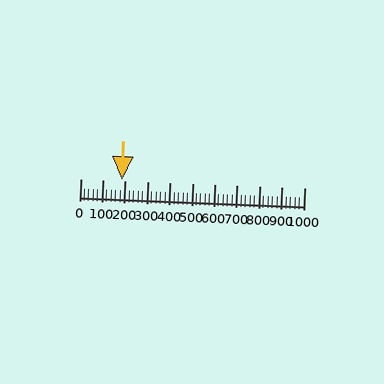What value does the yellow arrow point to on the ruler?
The yellow arrow points to approximately 187.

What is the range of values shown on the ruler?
The ruler shows values from 0 to 1000.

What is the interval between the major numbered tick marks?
The major tick marks are spaced 100 units apart.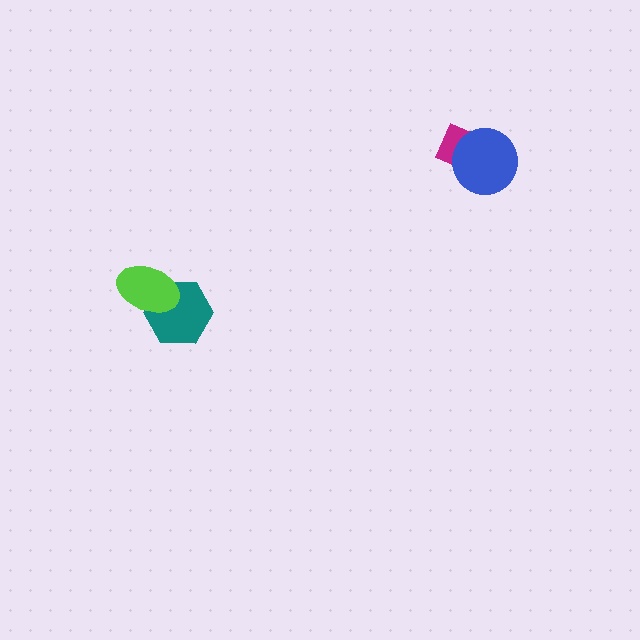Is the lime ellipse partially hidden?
No, no other shape covers it.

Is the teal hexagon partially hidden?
Yes, it is partially covered by another shape.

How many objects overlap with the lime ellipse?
1 object overlaps with the lime ellipse.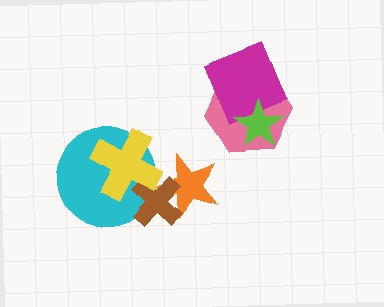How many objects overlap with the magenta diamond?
2 objects overlap with the magenta diamond.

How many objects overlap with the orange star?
1 object overlaps with the orange star.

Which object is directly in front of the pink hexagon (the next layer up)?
The magenta diamond is directly in front of the pink hexagon.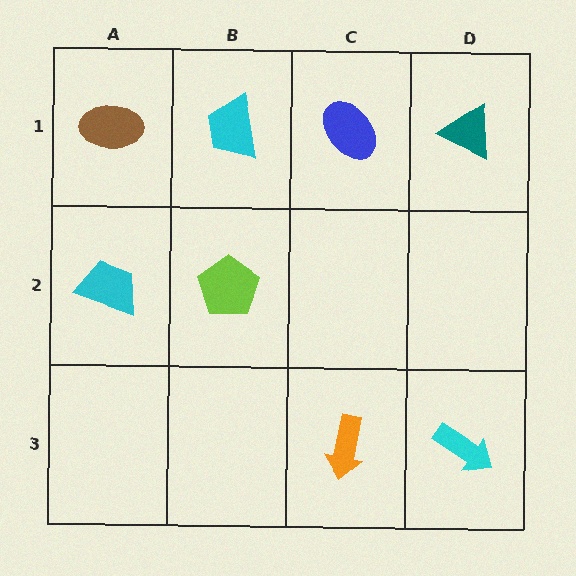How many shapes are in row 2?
2 shapes.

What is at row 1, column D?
A teal triangle.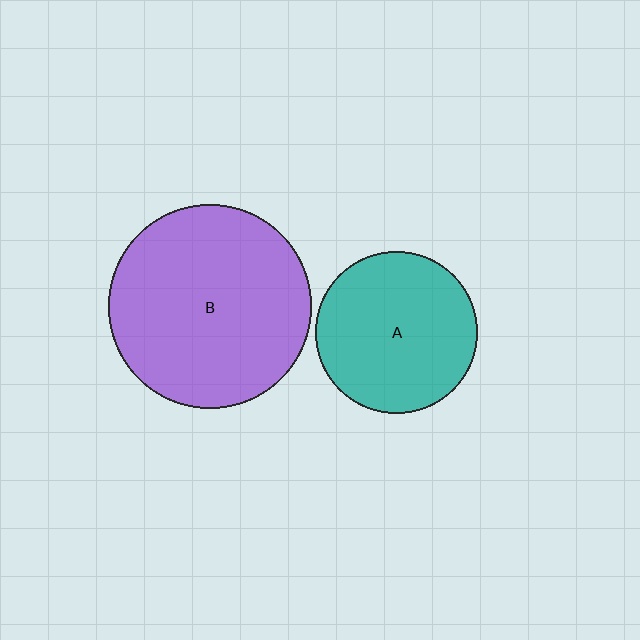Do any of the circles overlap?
No, none of the circles overlap.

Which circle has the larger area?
Circle B (purple).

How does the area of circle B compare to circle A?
Approximately 1.6 times.